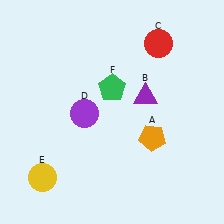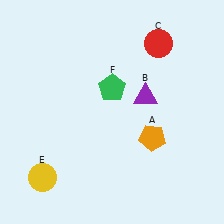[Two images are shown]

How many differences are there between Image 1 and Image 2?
There is 1 difference between the two images.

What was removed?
The purple circle (D) was removed in Image 2.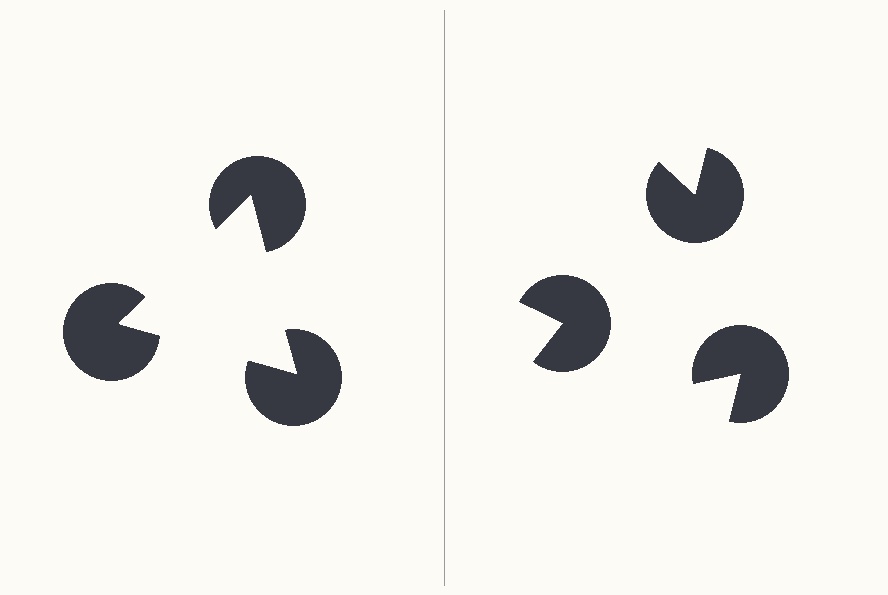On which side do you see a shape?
An illusory triangle appears on the left side. On the right side the wedge cuts are rotated, so no coherent shape forms.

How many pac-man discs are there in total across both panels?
6 — 3 on each side.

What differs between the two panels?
The pac-man discs are positioned identically on both sides; only the wedge orientations differ. On the left they align to a triangle; on the right they are misaligned.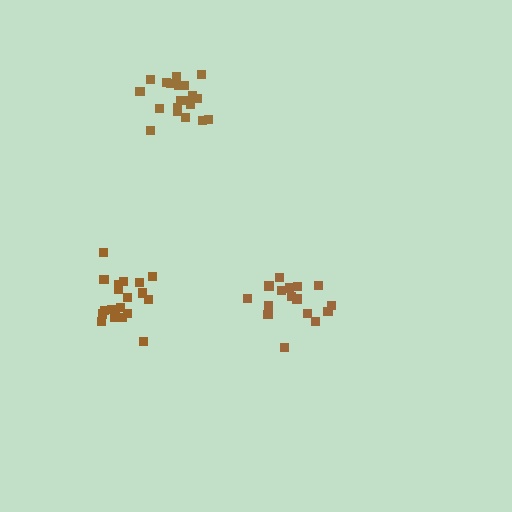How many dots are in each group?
Group 1: 20 dots, Group 2: 16 dots, Group 3: 20 dots (56 total).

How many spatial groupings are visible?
There are 3 spatial groupings.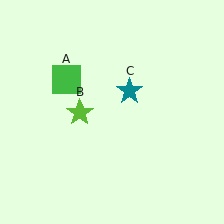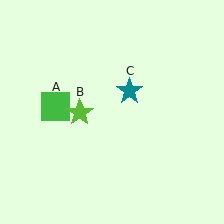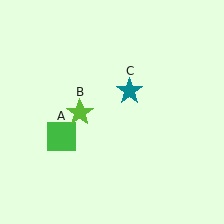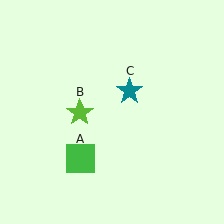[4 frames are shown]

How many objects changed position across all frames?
1 object changed position: green square (object A).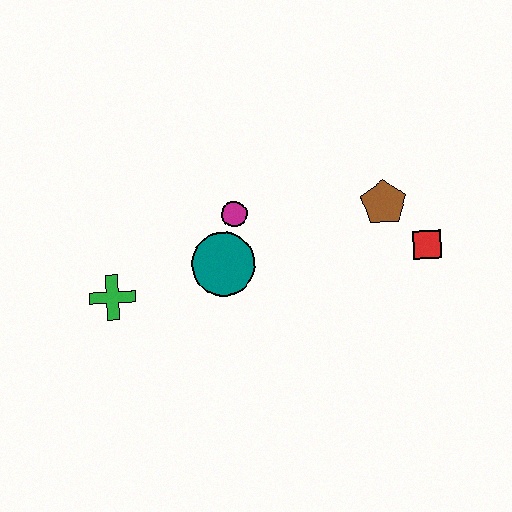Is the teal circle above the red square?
No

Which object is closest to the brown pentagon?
The red square is closest to the brown pentagon.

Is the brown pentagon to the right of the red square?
No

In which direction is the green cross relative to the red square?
The green cross is to the left of the red square.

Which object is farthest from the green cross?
The red square is farthest from the green cross.